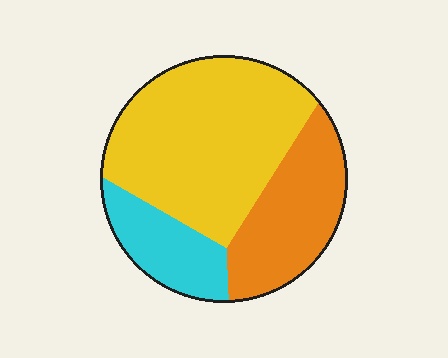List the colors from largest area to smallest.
From largest to smallest: yellow, orange, cyan.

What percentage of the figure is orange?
Orange takes up about one quarter (1/4) of the figure.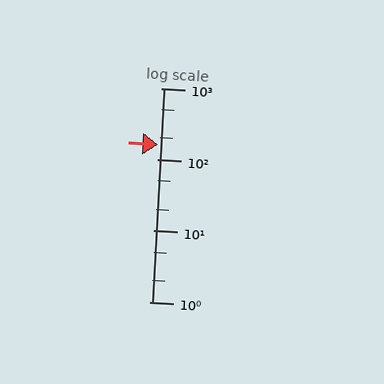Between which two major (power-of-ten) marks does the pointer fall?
The pointer is between 100 and 1000.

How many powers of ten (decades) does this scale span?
The scale spans 3 decades, from 1 to 1000.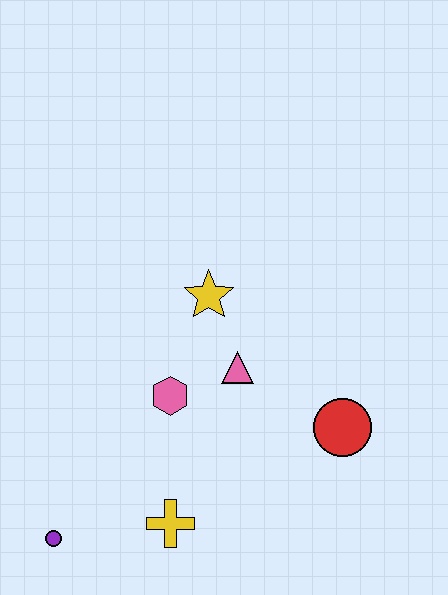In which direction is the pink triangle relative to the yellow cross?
The pink triangle is above the yellow cross.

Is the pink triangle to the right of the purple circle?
Yes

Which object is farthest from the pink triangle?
The purple circle is farthest from the pink triangle.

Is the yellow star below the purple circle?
No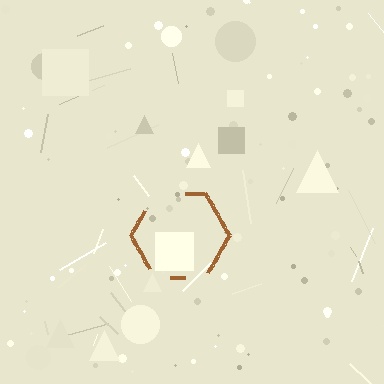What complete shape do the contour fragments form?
The contour fragments form a hexagon.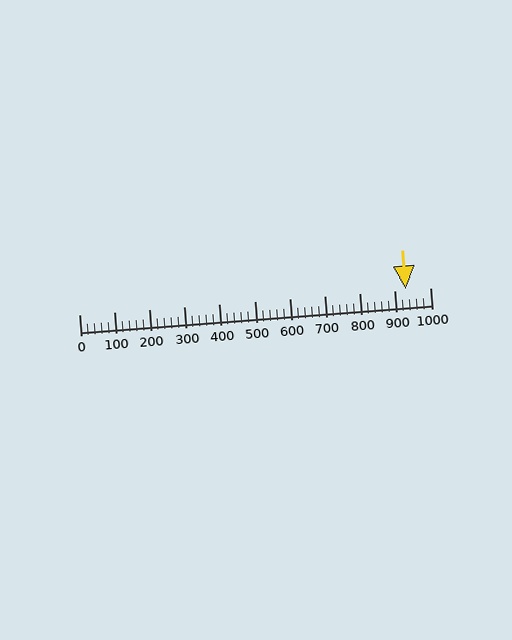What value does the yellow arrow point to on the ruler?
The yellow arrow points to approximately 930.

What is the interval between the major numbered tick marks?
The major tick marks are spaced 100 units apart.